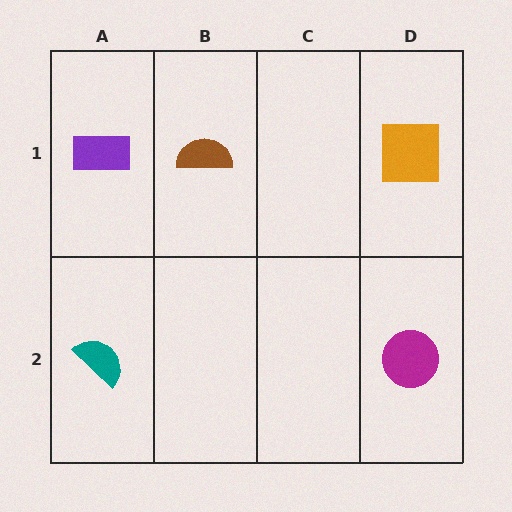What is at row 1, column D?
An orange square.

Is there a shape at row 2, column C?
No, that cell is empty.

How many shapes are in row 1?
3 shapes.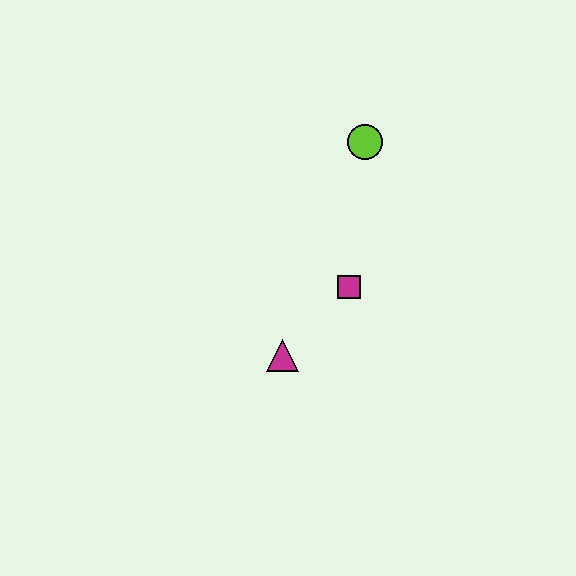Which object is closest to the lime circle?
The magenta square is closest to the lime circle.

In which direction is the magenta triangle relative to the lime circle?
The magenta triangle is below the lime circle.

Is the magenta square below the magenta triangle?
No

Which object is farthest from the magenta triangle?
The lime circle is farthest from the magenta triangle.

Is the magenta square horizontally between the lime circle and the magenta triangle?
Yes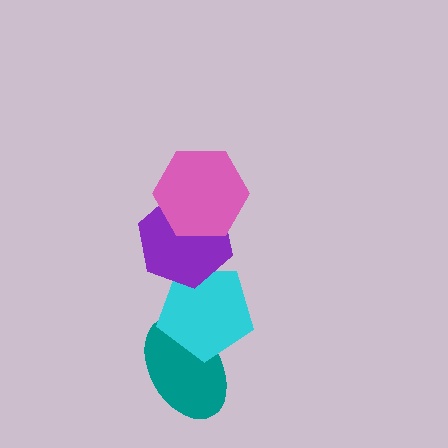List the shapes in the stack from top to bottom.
From top to bottom: the pink hexagon, the purple hexagon, the cyan pentagon, the teal ellipse.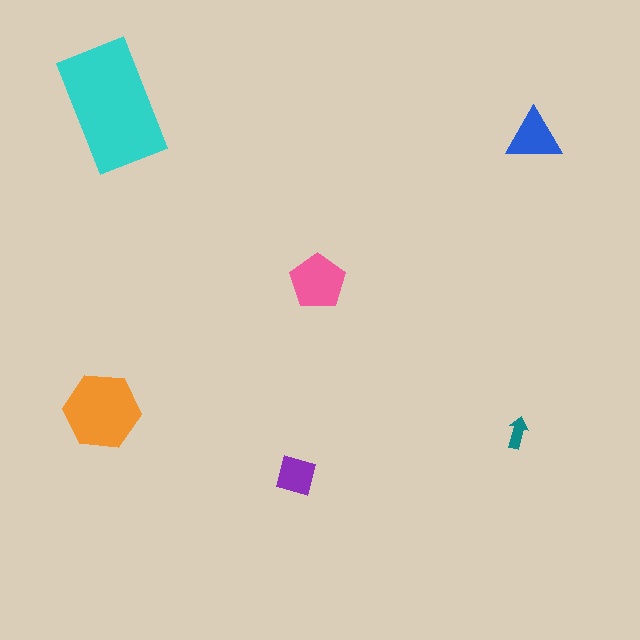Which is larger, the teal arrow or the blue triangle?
The blue triangle.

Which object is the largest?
The cyan rectangle.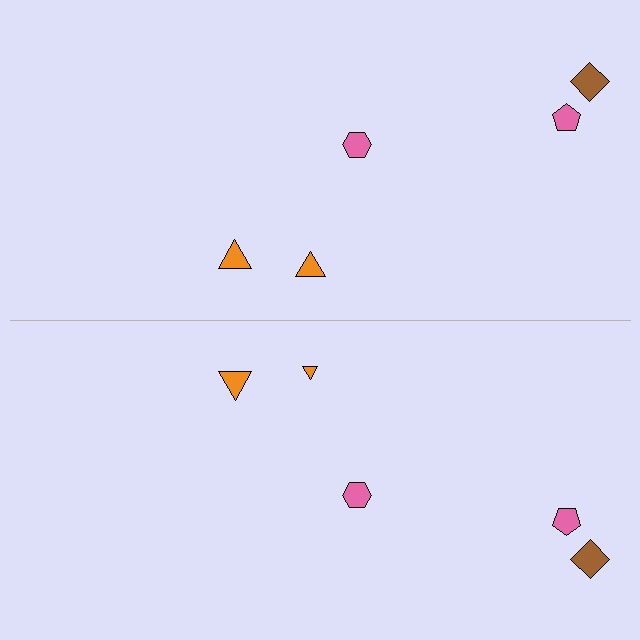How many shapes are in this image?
There are 10 shapes in this image.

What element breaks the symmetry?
The orange triangle on the bottom side has a different size than its mirror counterpart.